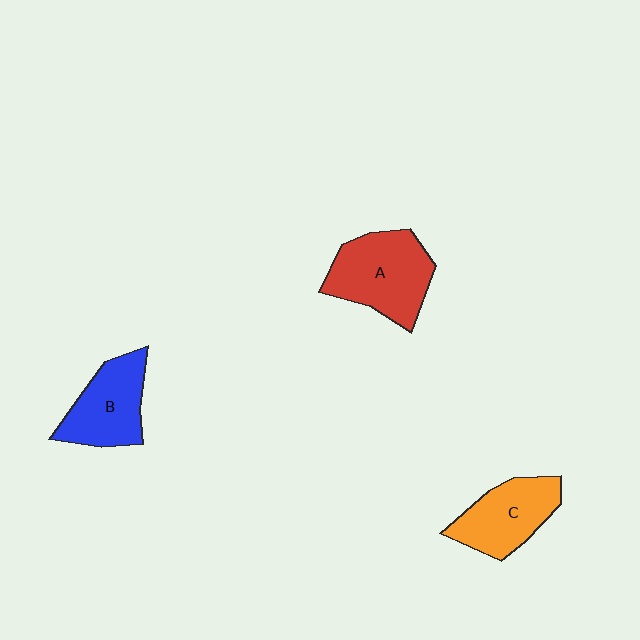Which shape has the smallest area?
Shape B (blue).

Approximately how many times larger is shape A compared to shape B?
Approximately 1.3 times.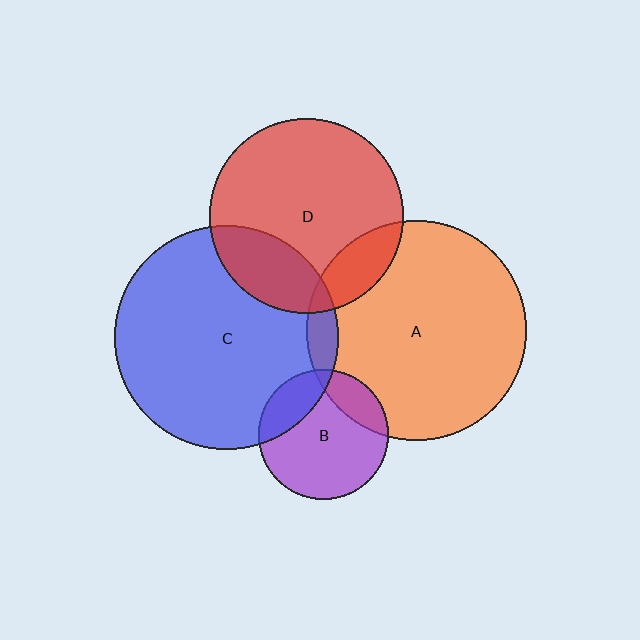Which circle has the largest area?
Circle C (blue).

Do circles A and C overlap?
Yes.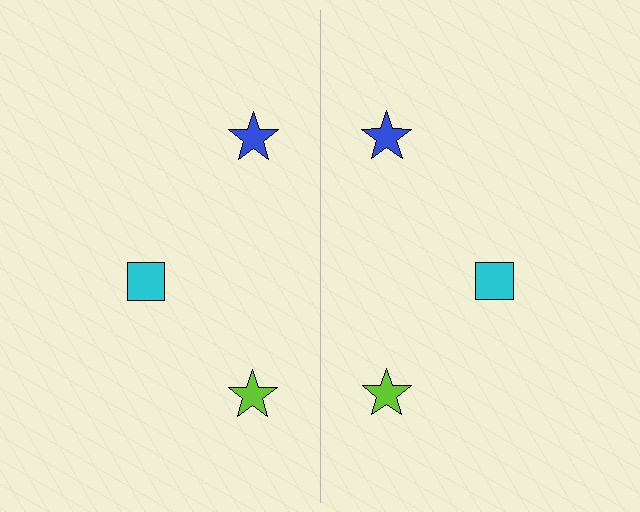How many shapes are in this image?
There are 6 shapes in this image.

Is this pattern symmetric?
Yes, this pattern has bilateral (reflection) symmetry.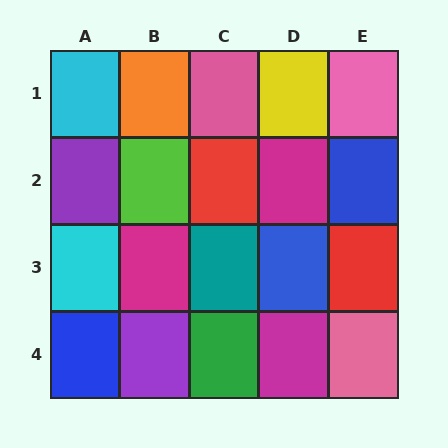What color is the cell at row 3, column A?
Cyan.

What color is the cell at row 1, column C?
Pink.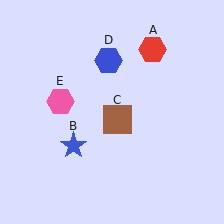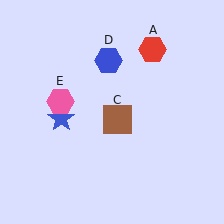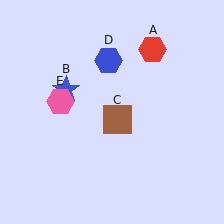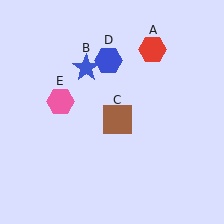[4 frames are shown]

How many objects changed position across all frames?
1 object changed position: blue star (object B).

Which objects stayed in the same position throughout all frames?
Red hexagon (object A) and brown square (object C) and blue hexagon (object D) and pink hexagon (object E) remained stationary.